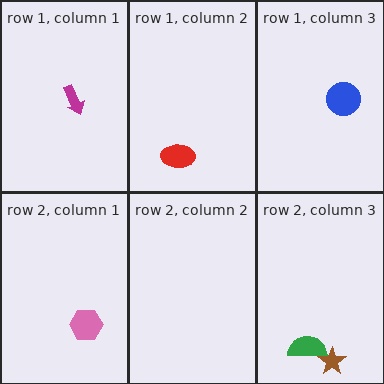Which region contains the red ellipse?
The row 1, column 2 region.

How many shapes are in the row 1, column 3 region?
1.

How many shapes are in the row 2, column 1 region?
1.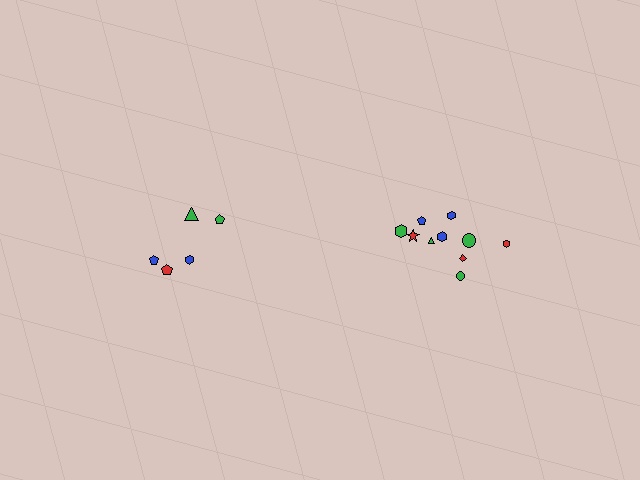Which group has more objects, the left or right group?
The right group.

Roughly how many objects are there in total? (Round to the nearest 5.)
Roughly 15 objects in total.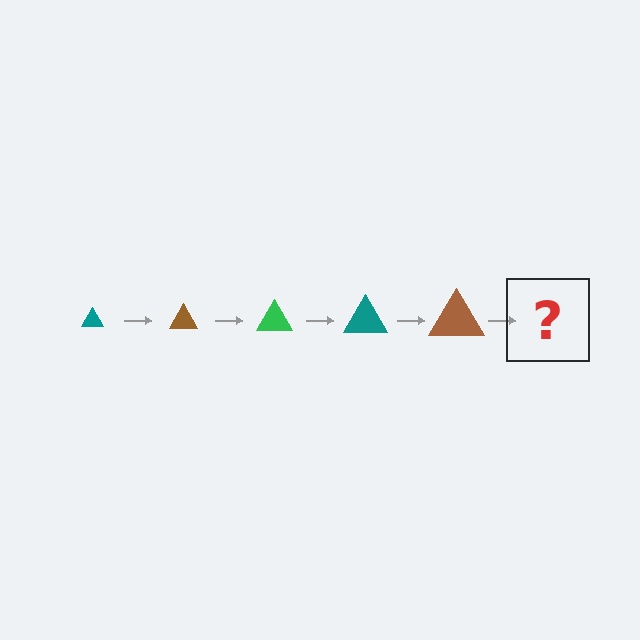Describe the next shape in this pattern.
It should be a green triangle, larger than the previous one.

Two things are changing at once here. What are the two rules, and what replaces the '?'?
The two rules are that the triangle grows larger each step and the color cycles through teal, brown, and green. The '?' should be a green triangle, larger than the previous one.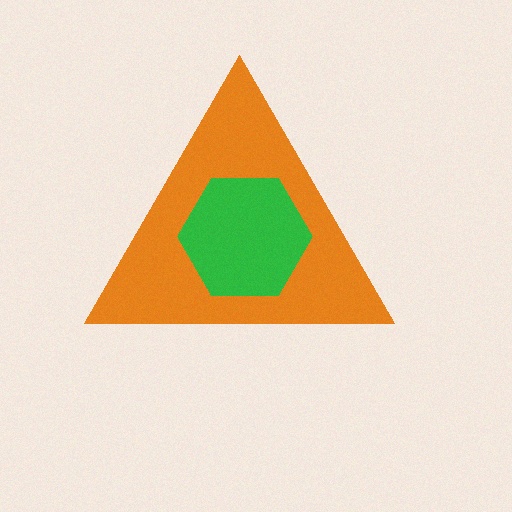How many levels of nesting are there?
2.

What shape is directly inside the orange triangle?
The green hexagon.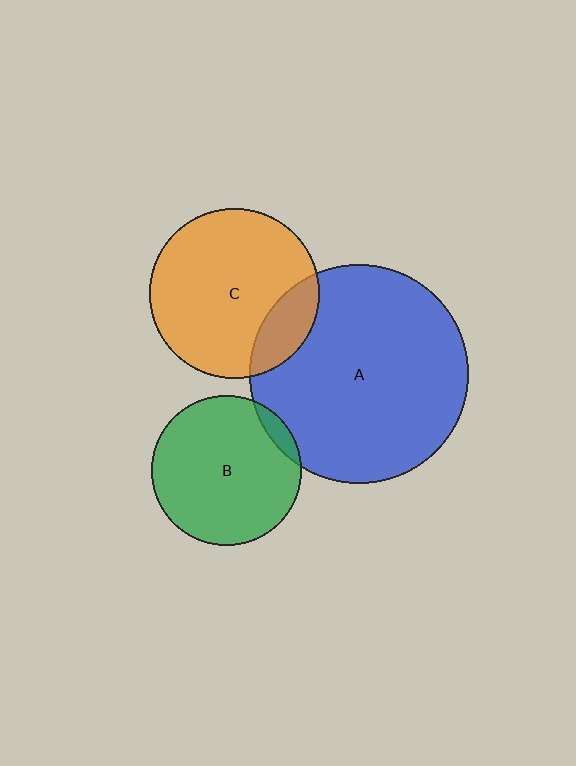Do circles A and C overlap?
Yes.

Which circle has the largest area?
Circle A (blue).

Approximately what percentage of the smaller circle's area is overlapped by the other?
Approximately 15%.